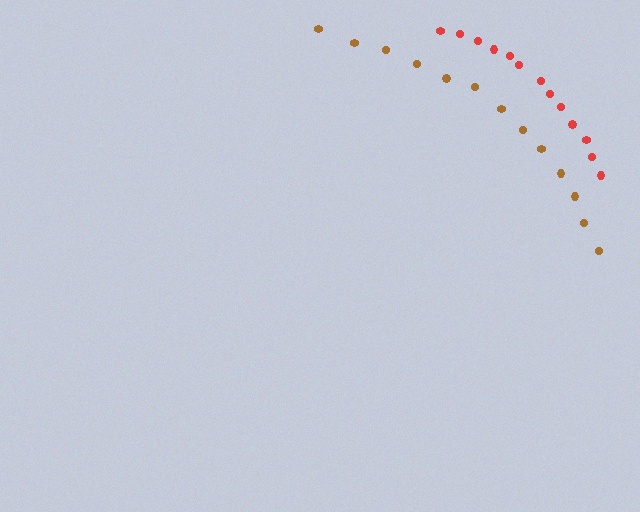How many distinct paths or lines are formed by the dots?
There are 2 distinct paths.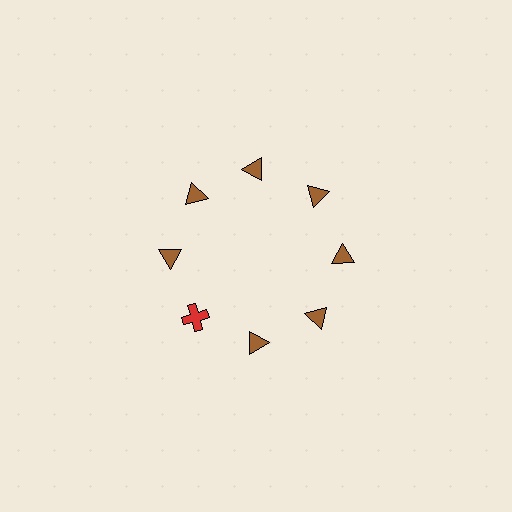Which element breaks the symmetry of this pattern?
The red cross at roughly the 8 o'clock position breaks the symmetry. All other shapes are brown triangles.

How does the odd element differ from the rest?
It differs in both color (red instead of brown) and shape (cross instead of triangle).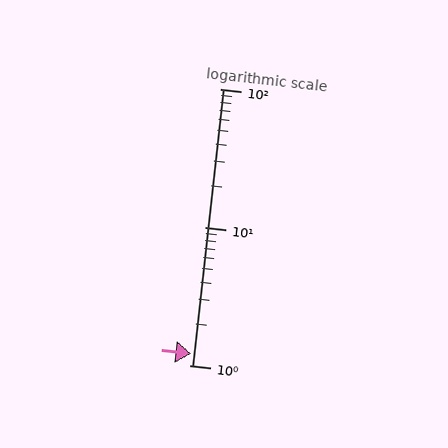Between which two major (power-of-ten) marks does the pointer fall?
The pointer is between 1 and 10.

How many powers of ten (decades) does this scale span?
The scale spans 2 decades, from 1 to 100.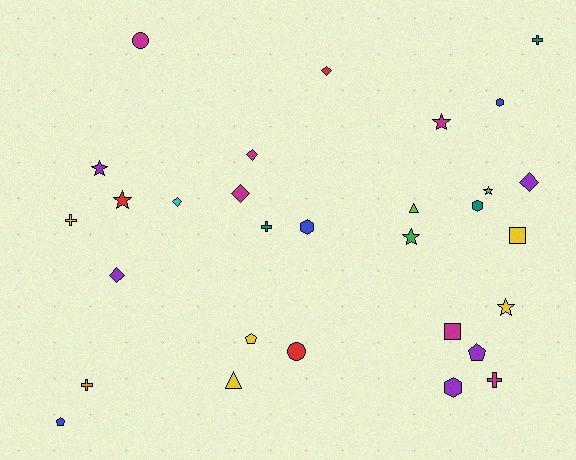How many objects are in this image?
There are 30 objects.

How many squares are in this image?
There are 2 squares.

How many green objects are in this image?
There is 1 green object.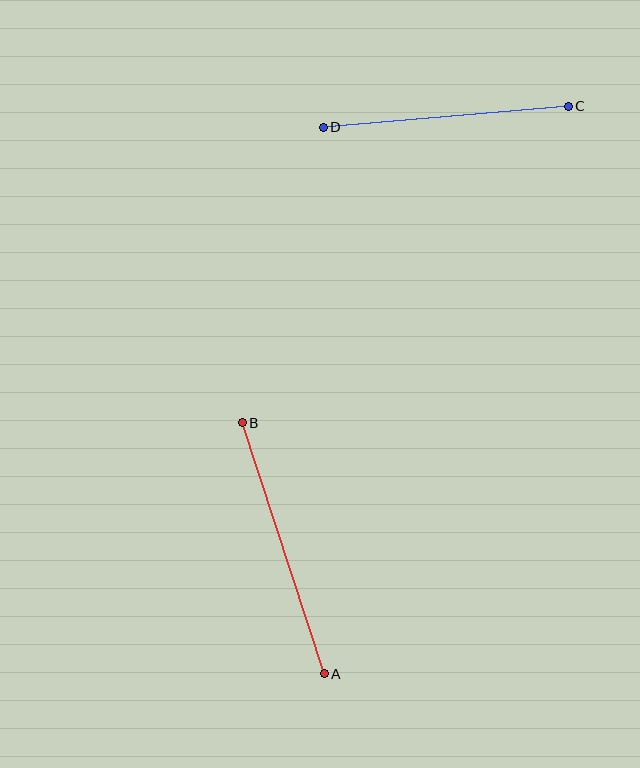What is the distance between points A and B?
The distance is approximately 264 pixels.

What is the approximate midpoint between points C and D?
The midpoint is at approximately (446, 117) pixels.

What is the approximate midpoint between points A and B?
The midpoint is at approximately (283, 548) pixels.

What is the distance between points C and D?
The distance is approximately 246 pixels.